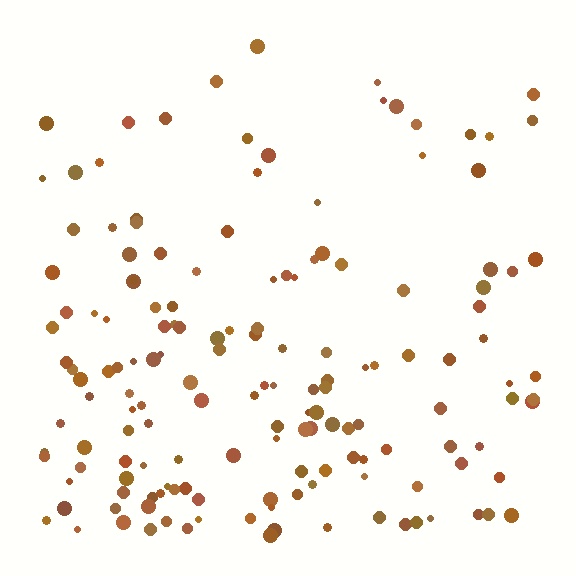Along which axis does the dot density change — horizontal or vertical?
Vertical.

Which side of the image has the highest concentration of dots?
The bottom.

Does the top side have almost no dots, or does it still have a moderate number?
Still a moderate number, just noticeably fewer than the bottom.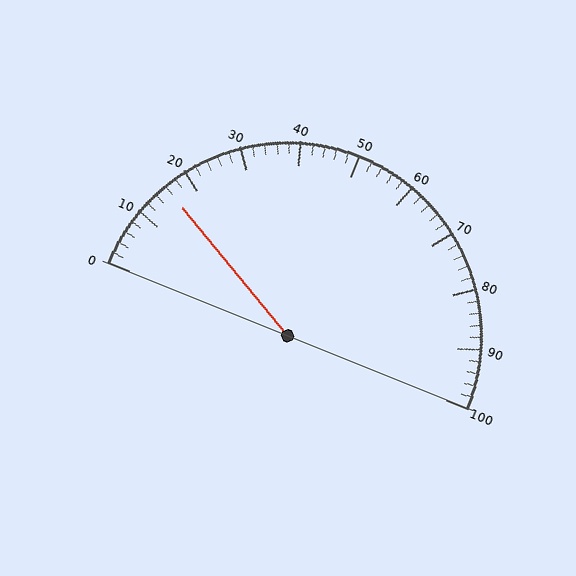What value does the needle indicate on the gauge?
The needle indicates approximately 16.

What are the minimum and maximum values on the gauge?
The gauge ranges from 0 to 100.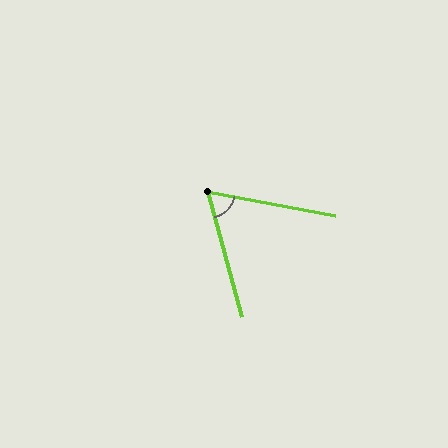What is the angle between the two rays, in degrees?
Approximately 64 degrees.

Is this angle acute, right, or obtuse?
It is acute.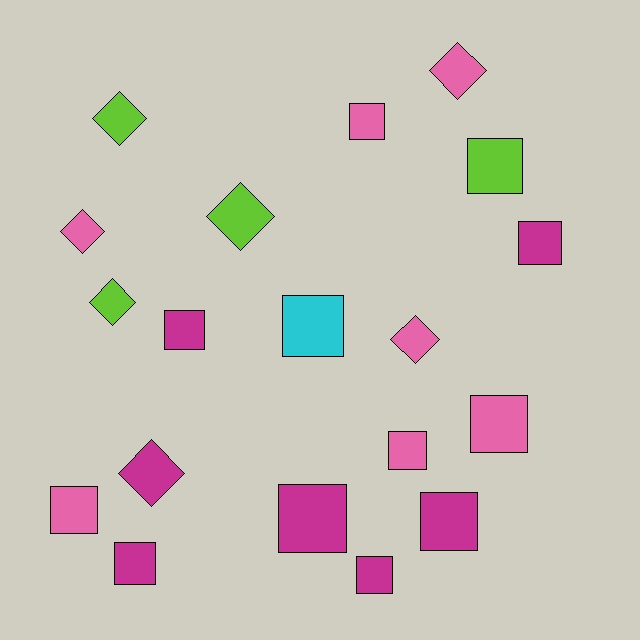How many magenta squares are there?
There are 6 magenta squares.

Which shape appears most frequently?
Square, with 12 objects.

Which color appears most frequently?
Magenta, with 7 objects.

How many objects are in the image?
There are 19 objects.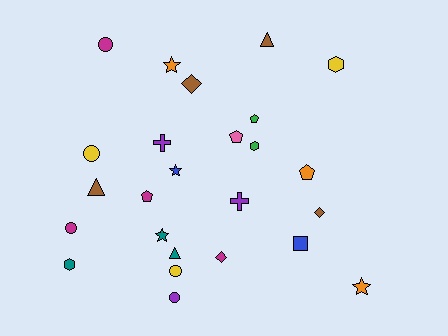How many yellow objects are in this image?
There are 3 yellow objects.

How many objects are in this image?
There are 25 objects.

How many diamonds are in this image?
There are 3 diamonds.